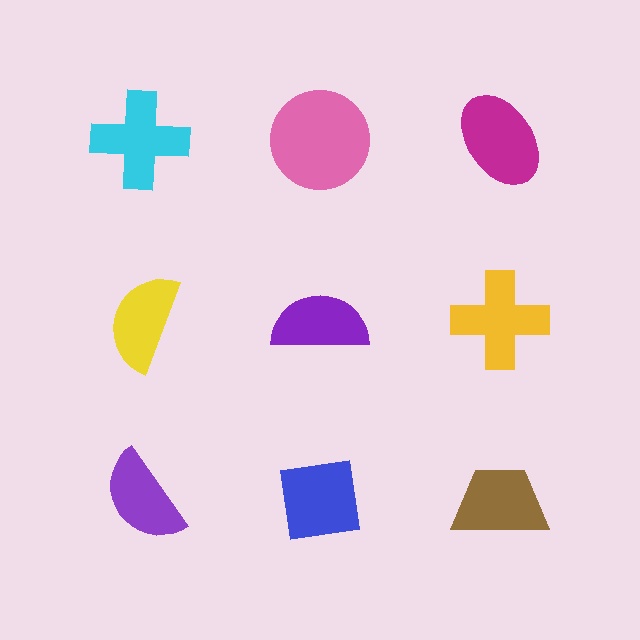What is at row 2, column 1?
A yellow semicircle.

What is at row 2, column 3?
A yellow cross.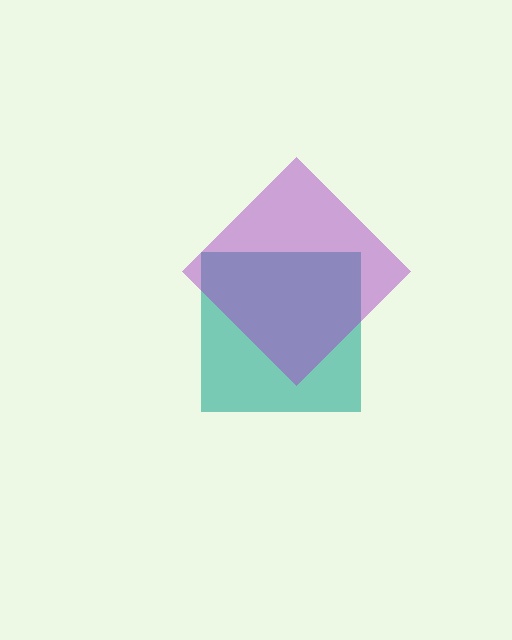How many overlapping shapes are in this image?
There are 2 overlapping shapes in the image.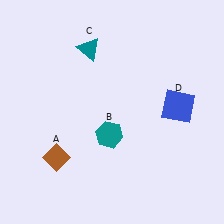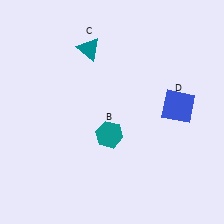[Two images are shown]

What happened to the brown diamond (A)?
The brown diamond (A) was removed in Image 2. It was in the bottom-left area of Image 1.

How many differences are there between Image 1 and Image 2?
There is 1 difference between the two images.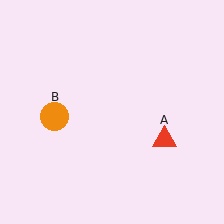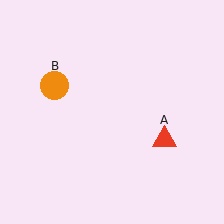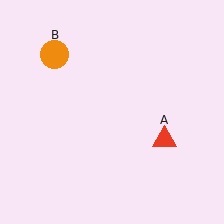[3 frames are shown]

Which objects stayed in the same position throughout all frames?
Red triangle (object A) remained stationary.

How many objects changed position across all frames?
1 object changed position: orange circle (object B).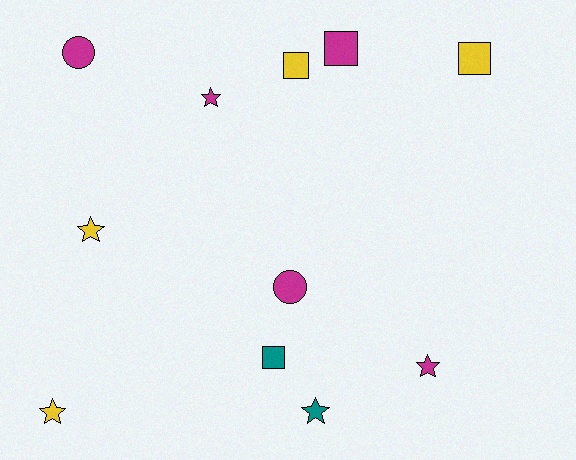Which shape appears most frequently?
Star, with 5 objects.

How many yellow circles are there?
There are no yellow circles.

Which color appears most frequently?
Magenta, with 5 objects.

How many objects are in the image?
There are 11 objects.